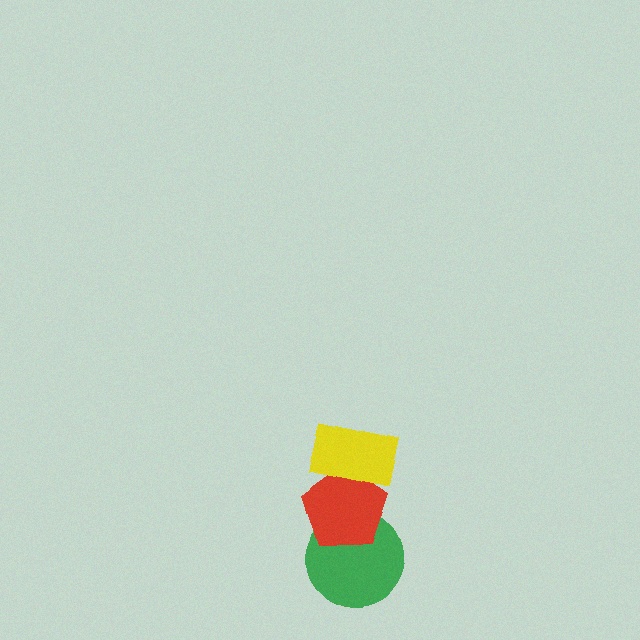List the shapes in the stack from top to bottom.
From top to bottom: the yellow rectangle, the red pentagon, the green circle.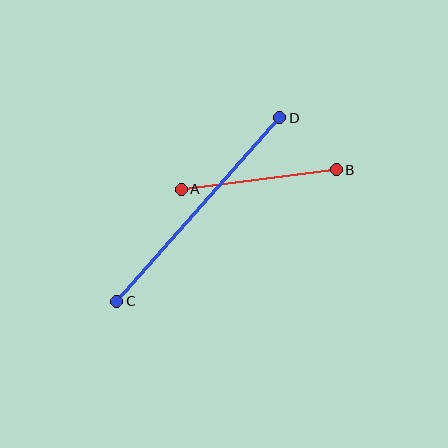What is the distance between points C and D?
The distance is approximately 245 pixels.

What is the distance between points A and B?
The distance is approximately 156 pixels.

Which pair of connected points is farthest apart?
Points C and D are farthest apart.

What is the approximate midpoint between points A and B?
The midpoint is at approximately (259, 180) pixels.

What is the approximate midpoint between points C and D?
The midpoint is at approximately (198, 209) pixels.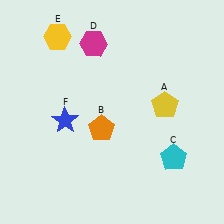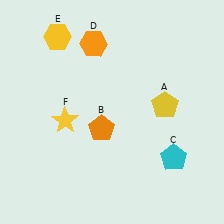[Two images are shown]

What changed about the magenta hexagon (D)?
In Image 1, D is magenta. In Image 2, it changed to orange.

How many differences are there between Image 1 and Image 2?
There are 2 differences between the two images.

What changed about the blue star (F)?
In Image 1, F is blue. In Image 2, it changed to yellow.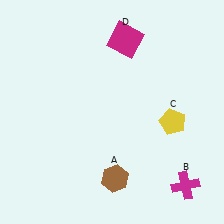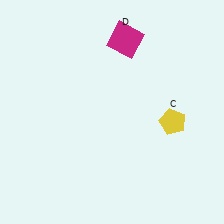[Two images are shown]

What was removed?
The magenta cross (B), the brown hexagon (A) were removed in Image 2.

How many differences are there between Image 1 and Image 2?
There are 2 differences between the two images.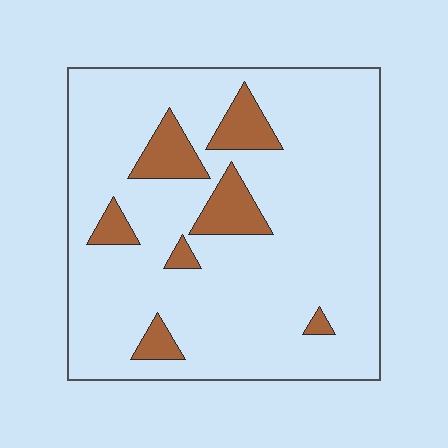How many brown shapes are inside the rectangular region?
7.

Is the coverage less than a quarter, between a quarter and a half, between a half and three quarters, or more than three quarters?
Less than a quarter.